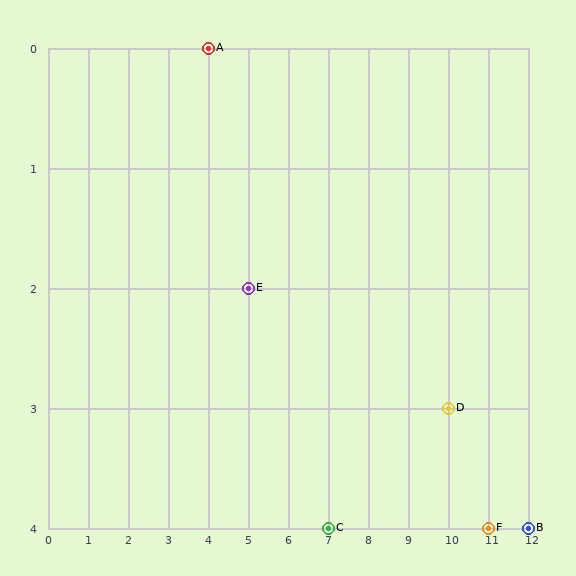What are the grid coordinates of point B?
Point B is at grid coordinates (12, 4).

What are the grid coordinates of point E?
Point E is at grid coordinates (5, 2).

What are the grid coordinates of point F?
Point F is at grid coordinates (11, 4).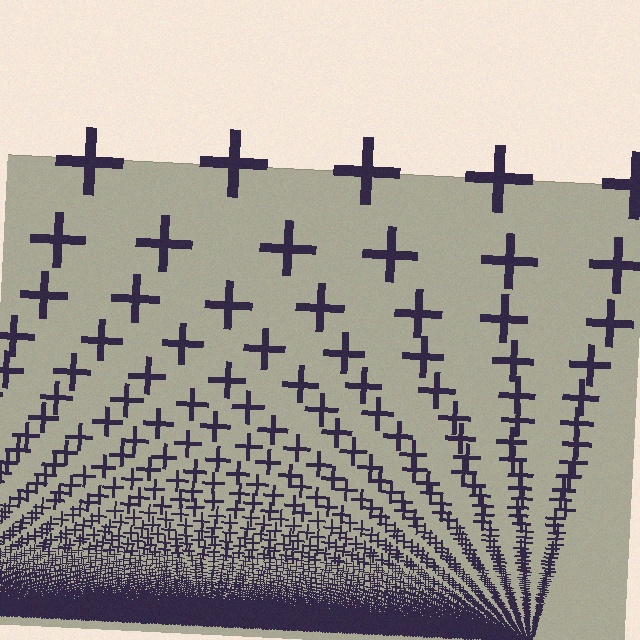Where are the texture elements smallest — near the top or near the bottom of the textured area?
Near the bottom.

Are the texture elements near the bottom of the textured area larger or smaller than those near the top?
Smaller. The gradient is inverted — elements near the bottom are smaller and denser.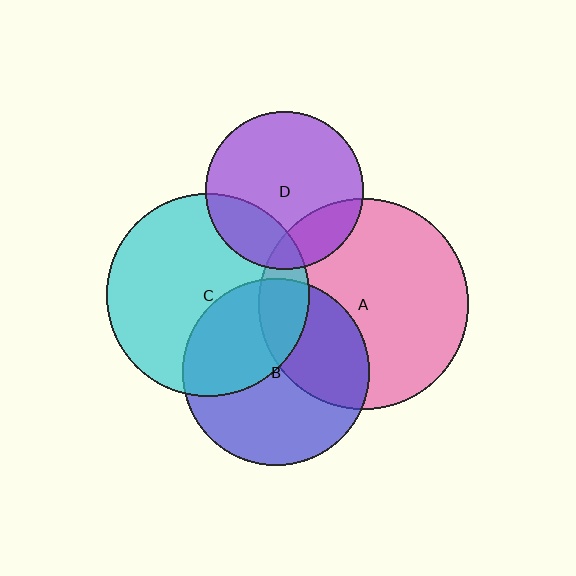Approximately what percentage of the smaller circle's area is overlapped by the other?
Approximately 35%.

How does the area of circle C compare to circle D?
Approximately 1.6 times.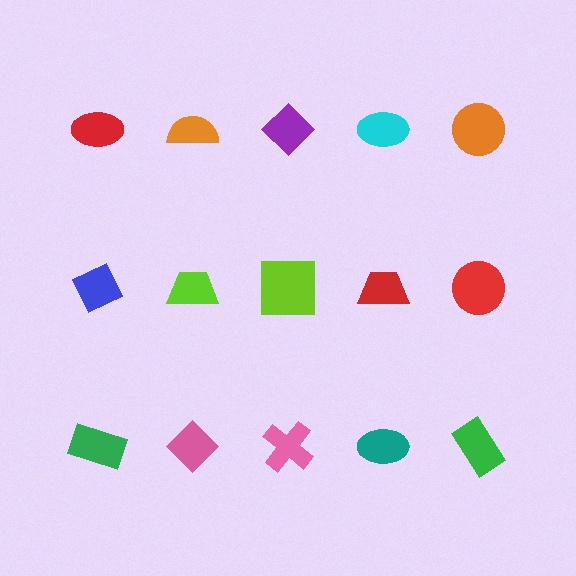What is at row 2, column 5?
A red circle.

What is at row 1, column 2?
An orange semicircle.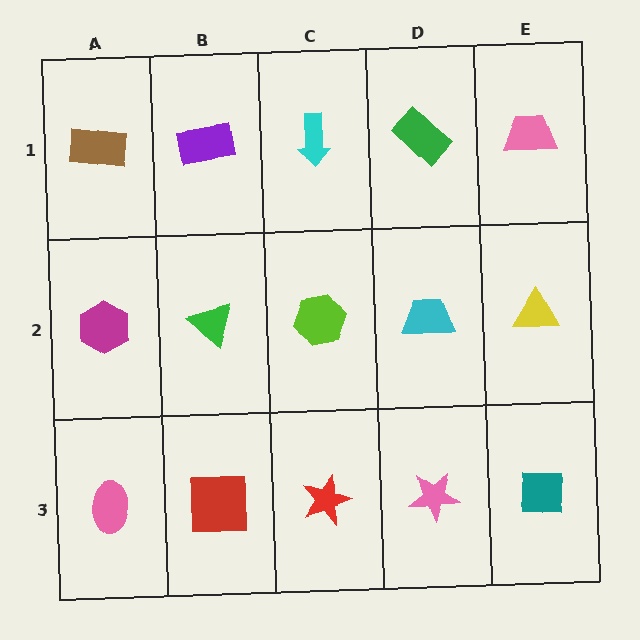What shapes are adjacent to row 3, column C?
A lime hexagon (row 2, column C), a red square (row 3, column B), a pink star (row 3, column D).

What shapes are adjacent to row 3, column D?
A cyan trapezoid (row 2, column D), a red star (row 3, column C), a teal square (row 3, column E).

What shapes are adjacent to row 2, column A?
A brown rectangle (row 1, column A), a pink ellipse (row 3, column A), a green triangle (row 2, column B).